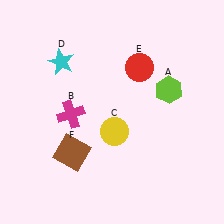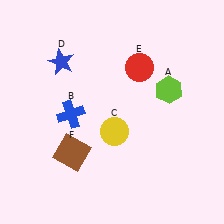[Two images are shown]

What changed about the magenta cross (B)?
In Image 1, B is magenta. In Image 2, it changed to blue.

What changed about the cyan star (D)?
In Image 1, D is cyan. In Image 2, it changed to blue.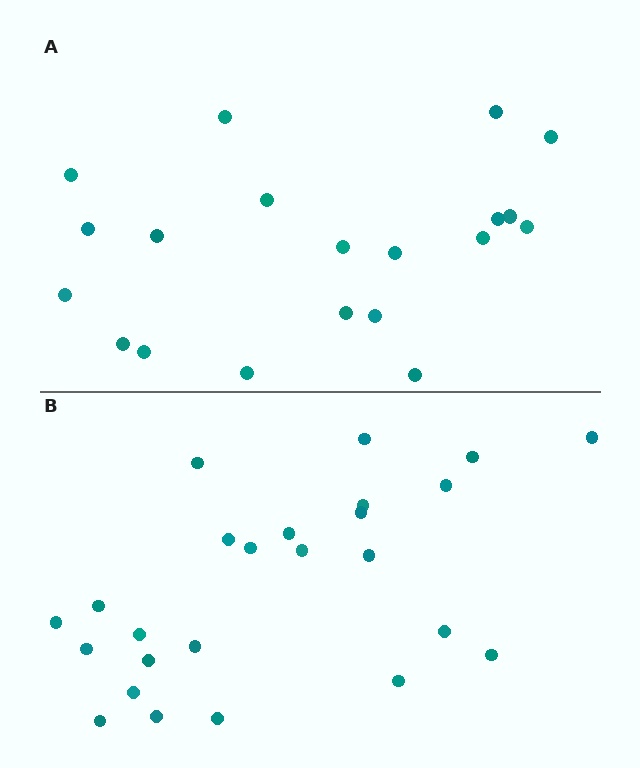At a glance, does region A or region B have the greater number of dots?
Region B (the bottom region) has more dots.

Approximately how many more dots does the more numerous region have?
Region B has about 5 more dots than region A.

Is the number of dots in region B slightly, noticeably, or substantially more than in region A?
Region B has noticeably more, but not dramatically so. The ratio is roughly 1.2 to 1.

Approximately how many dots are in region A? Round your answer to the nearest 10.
About 20 dots.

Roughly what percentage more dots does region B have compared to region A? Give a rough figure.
About 25% more.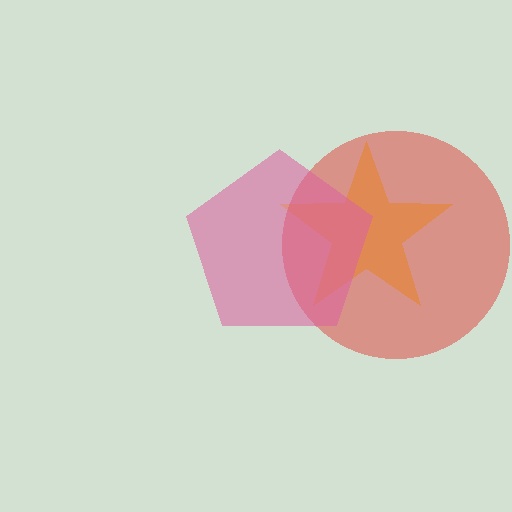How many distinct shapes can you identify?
There are 3 distinct shapes: a yellow star, a red circle, a pink pentagon.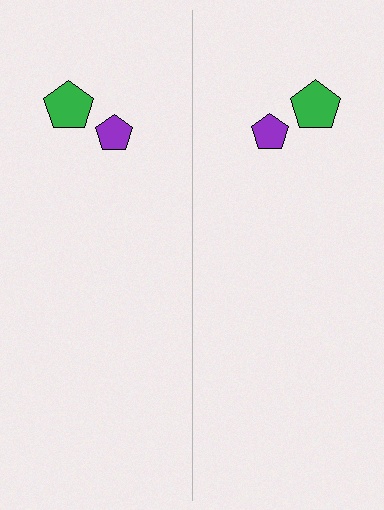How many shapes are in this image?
There are 4 shapes in this image.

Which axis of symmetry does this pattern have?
The pattern has a vertical axis of symmetry running through the center of the image.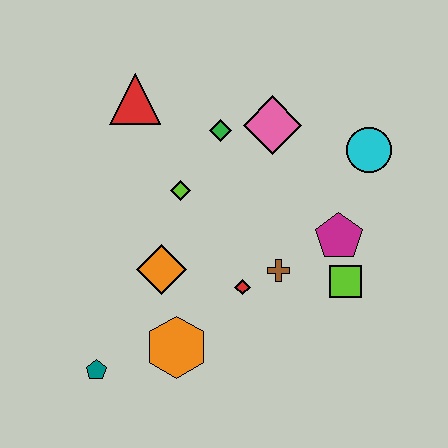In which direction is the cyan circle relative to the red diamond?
The cyan circle is above the red diamond.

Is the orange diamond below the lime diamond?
Yes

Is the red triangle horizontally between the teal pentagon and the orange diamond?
Yes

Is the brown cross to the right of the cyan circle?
No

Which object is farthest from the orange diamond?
The cyan circle is farthest from the orange diamond.